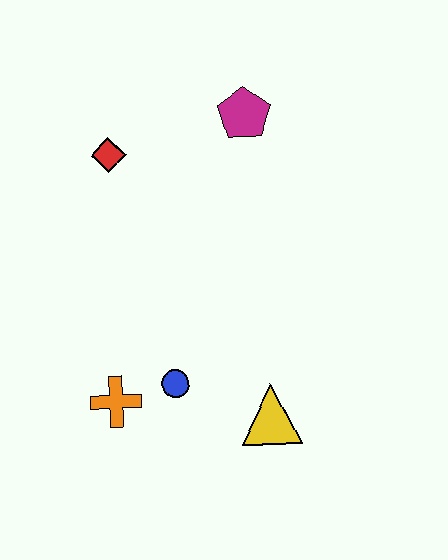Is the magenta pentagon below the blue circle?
No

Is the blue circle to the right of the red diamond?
Yes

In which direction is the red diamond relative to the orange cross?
The red diamond is above the orange cross.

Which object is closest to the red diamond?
The magenta pentagon is closest to the red diamond.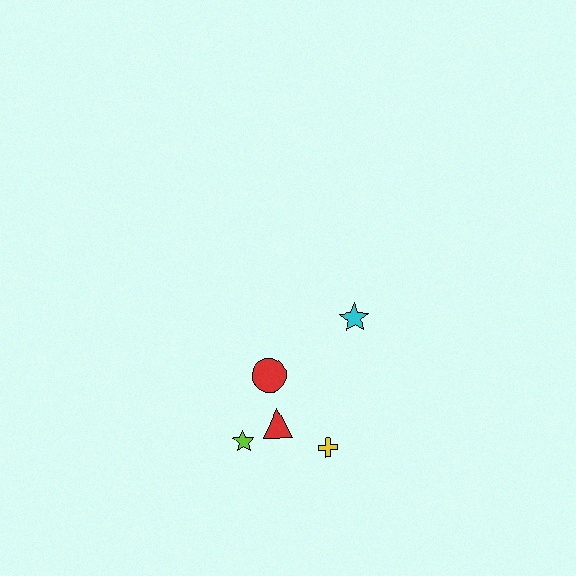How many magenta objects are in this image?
There are no magenta objects.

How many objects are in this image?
There are 5 objects.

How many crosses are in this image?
There is 1 cross.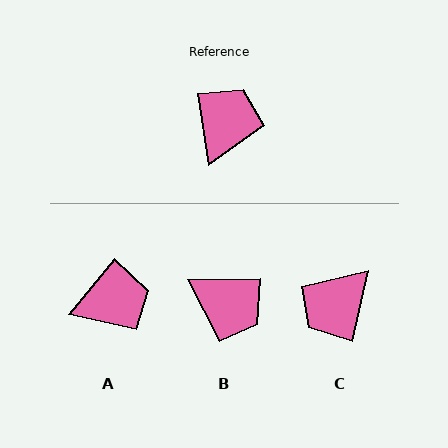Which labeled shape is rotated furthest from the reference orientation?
C, about 158 degrees away.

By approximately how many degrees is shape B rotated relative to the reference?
Approximately 98 degrees clockwise.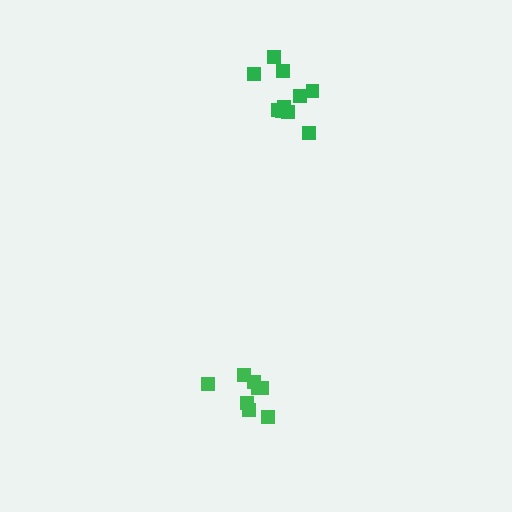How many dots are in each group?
Group 1: 10 dots, Group 2: 8 dots (18 total).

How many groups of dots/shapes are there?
There are 2 groups.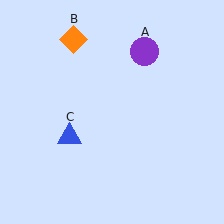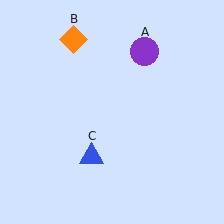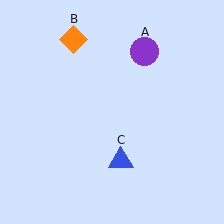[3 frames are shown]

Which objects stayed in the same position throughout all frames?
Purple circle (object A) and orange diamond (object B) remained stationary.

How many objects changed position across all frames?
1 object changed position: blue triangle (object C).